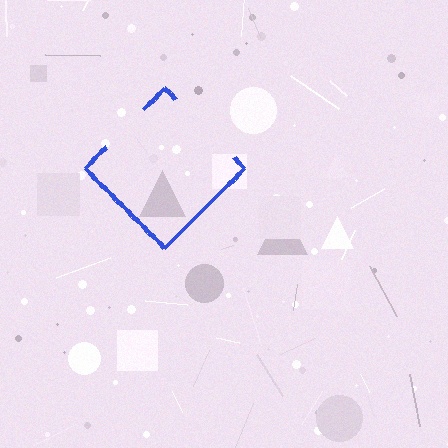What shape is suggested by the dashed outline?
The dashed outline suggests a diamond.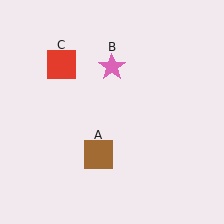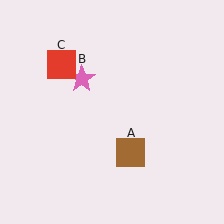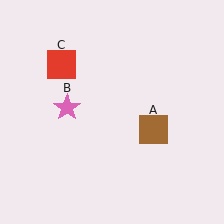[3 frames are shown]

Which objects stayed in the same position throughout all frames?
Red square (object C) remained stationary.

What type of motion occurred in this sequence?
The brown square (object A), pink star (object B) rotated counterclockwise around the center of the scene.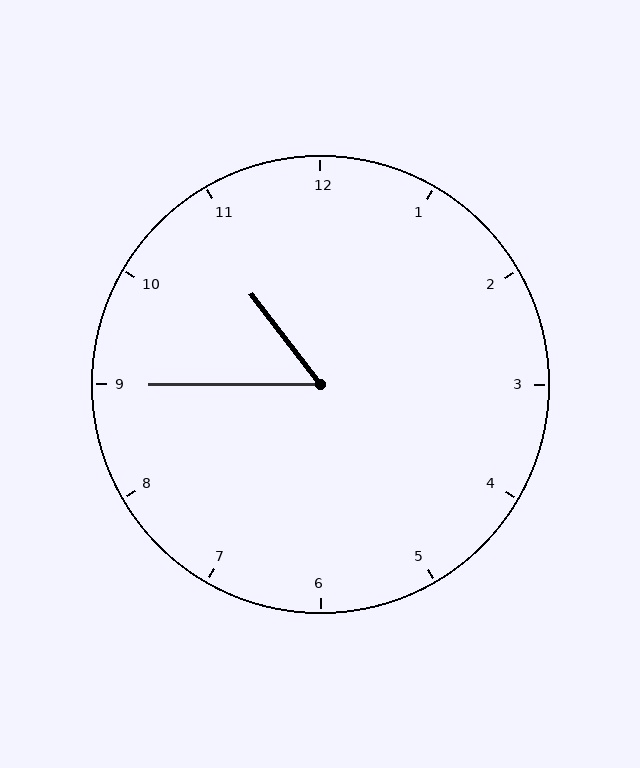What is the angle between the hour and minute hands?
Approximately 52 degrees.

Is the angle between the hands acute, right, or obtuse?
It is acute.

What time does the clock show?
10:45.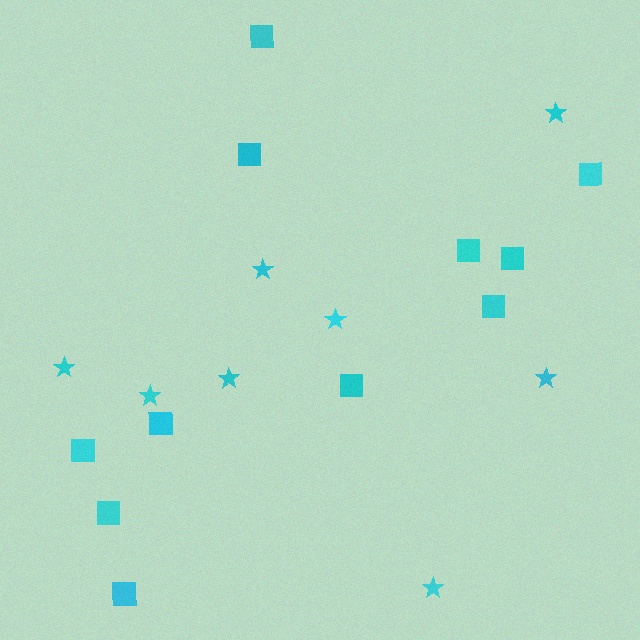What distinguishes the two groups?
There are 2 groups: one group of squares (11) and one group of stars (8).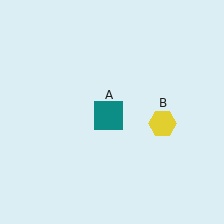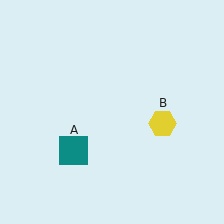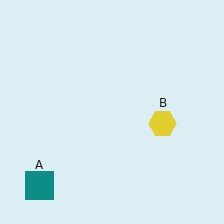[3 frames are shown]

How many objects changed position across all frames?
1 object changed position: teal square (object A).